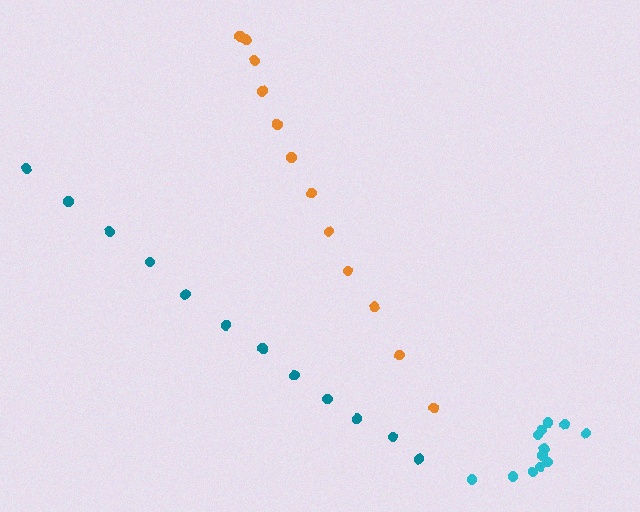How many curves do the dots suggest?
There are 3 distinct paths.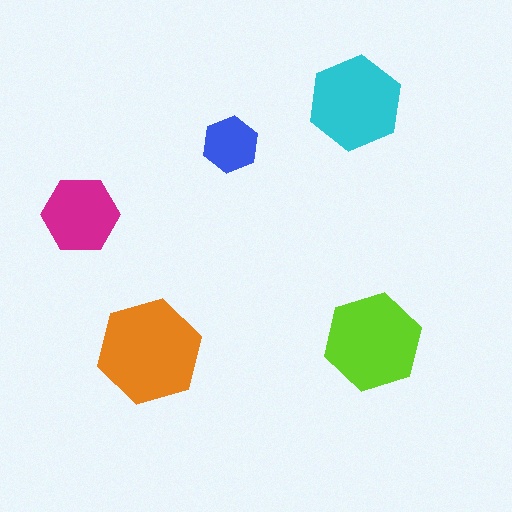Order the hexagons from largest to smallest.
the orange one, the lime one, the cyan one, the magenta one, the blue one.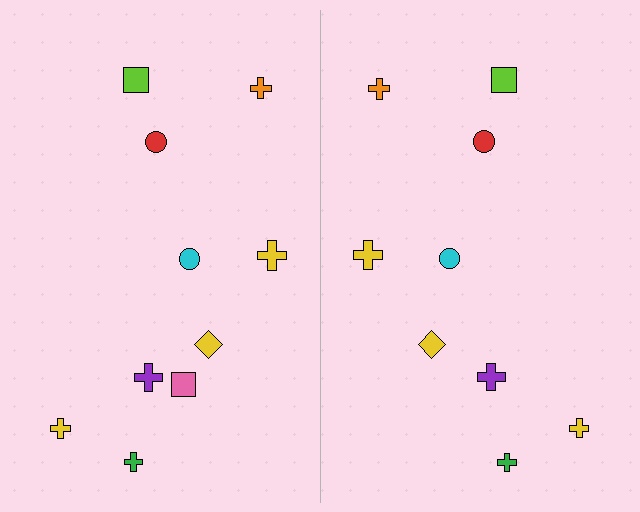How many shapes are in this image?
There are 19 shapes in this image.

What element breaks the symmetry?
A pink square is missing from the right side.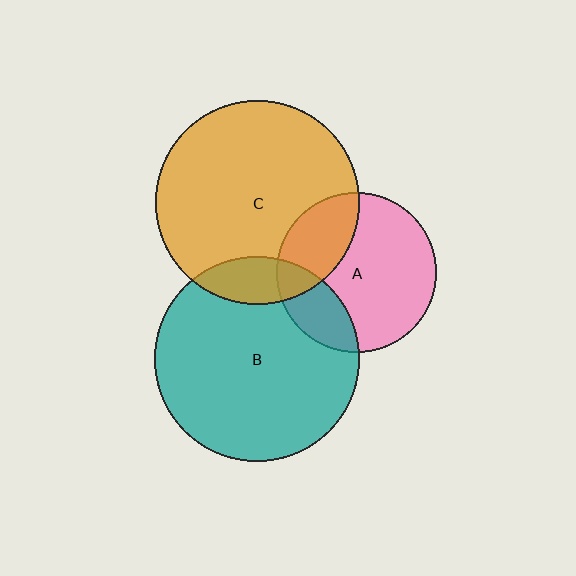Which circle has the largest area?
Circle B (teal).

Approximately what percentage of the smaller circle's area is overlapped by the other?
Approximately 30%.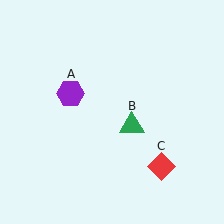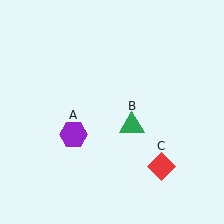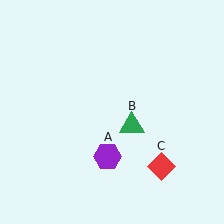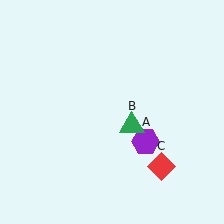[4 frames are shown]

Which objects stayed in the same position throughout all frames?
Green triangle (object B) and red diamond (object C) remained stationary.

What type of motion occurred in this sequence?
The purple hexagon (object A) rotated counterclockwise around the center of the scene.